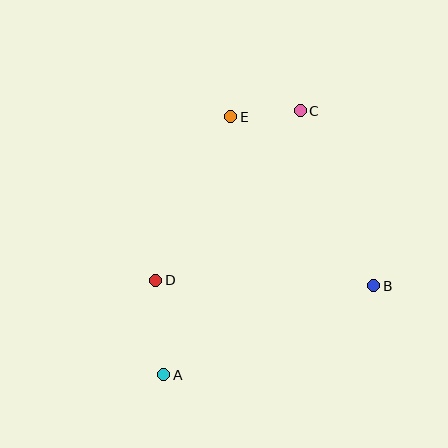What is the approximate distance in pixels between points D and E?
The distance between D and E is approximately 180 pixels.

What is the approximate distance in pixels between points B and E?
The distance between B and E is approximately 221 pixels.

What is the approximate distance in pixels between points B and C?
The distance between B and C is approximately 190 pixels.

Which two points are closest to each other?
Points C and E are closest to each other.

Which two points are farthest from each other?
Points A and C are farthest from each other.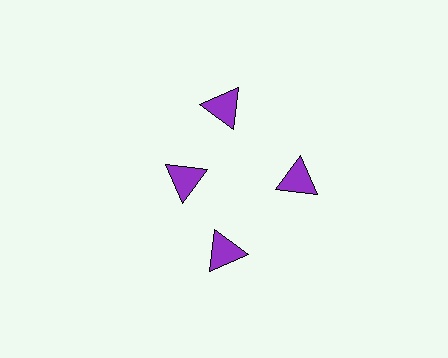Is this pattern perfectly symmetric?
No. The 4 purple triangles are arranged in a ring, but one element near the 9 o'clock position is pulled inward toward the center, breaking the 4-fold rotational symmetry.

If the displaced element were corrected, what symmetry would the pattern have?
It would have 4-fold rotational symmetry — the pattern would map onto itself every 90 degrees.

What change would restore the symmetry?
The symmetry would be restored by moving it outward, back onto the ring so that all 4 triangles sit at equal angles and equal distance from the center.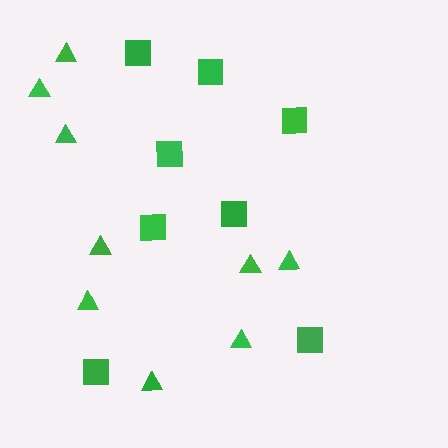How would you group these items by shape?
There are 2 groups: one group of triangles (9) and one group of squares (8).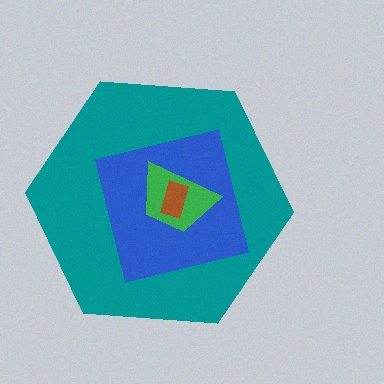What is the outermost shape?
The teal hexagon.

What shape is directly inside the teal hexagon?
The blue square.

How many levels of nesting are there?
4.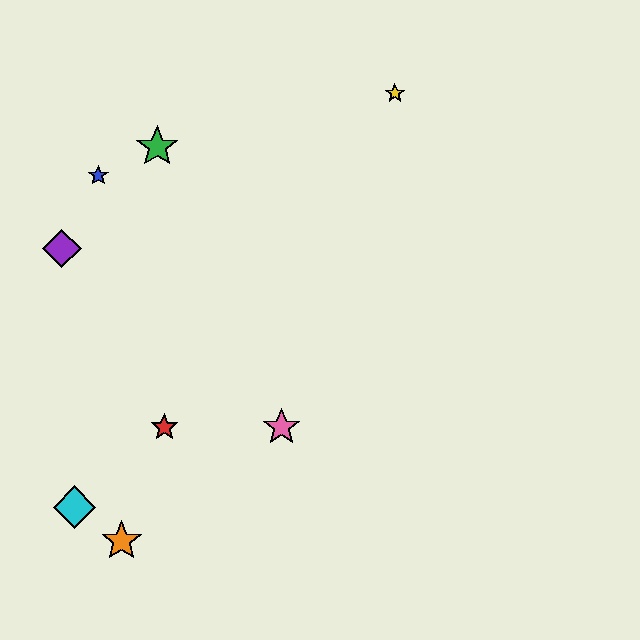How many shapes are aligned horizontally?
2 shapes (the red star, the pink star) are aligned horizontally.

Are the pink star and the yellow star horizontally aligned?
No, the pink star is at y≈427 and the yellow star is at y≈93.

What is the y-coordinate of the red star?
The red star is at y≈427.